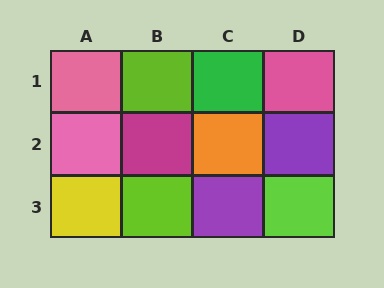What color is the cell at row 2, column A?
Pink.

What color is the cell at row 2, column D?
Purple.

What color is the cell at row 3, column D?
Lime.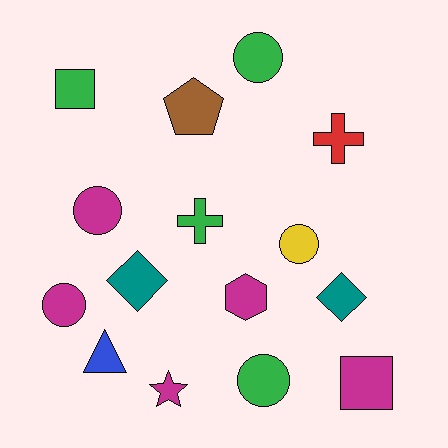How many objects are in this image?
There are 15 objects.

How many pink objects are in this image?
There are no pink objects.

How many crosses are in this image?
There are 2 crosses.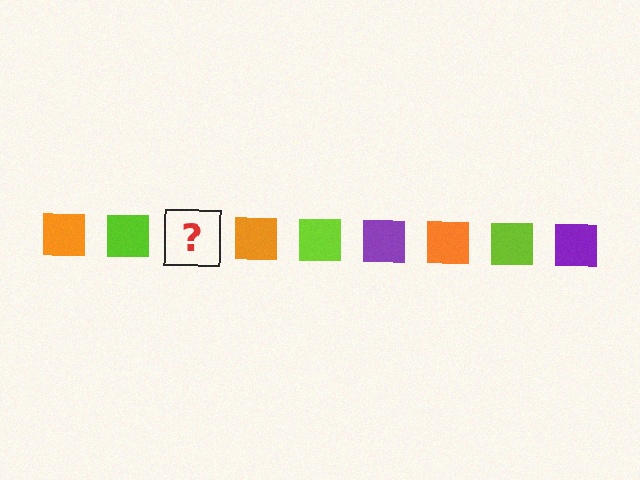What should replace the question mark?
The question mark should be replaced with a purple square.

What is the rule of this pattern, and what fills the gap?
The rule is that the pattern cycles through orange, lime, purple squares. The gap should be filled with a purple square.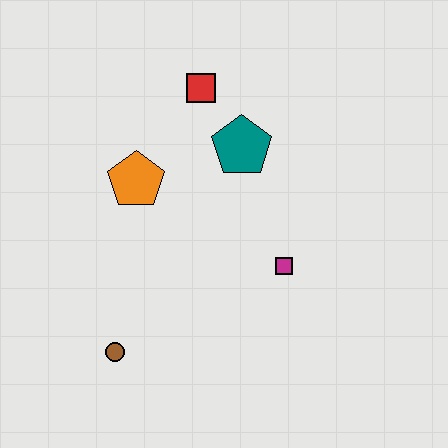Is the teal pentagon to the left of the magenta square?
Yes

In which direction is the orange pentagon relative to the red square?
The orange pentagon is below the red square.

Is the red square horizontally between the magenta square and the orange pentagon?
Yes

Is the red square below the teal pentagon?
No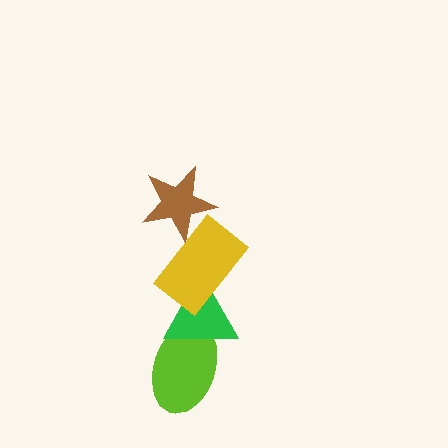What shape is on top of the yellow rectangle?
The brown star is on top of the yellow rectangle.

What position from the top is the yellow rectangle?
The yellow rectangle is 2nd from the top.